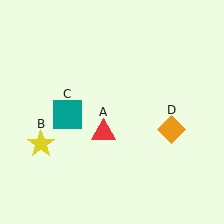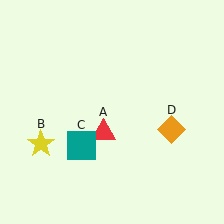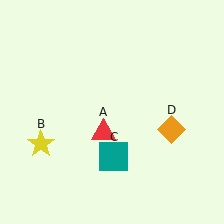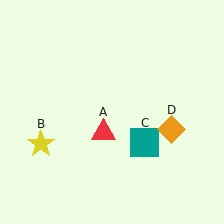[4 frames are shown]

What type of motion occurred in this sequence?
The teal square (object C) rotated counterclockwise around the center of the scene.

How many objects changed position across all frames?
1 object changed position: teal square (object C).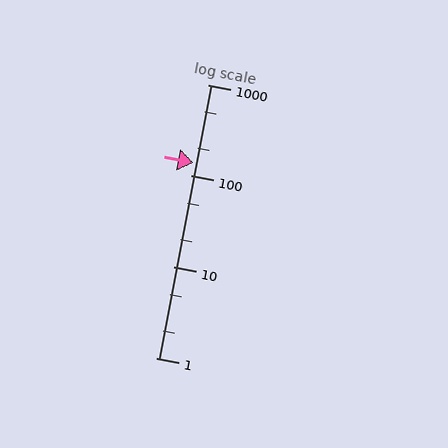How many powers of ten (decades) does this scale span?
The scale spans 3 decades, from 1 to 1000.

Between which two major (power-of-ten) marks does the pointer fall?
The pointer is between 100 and 1000.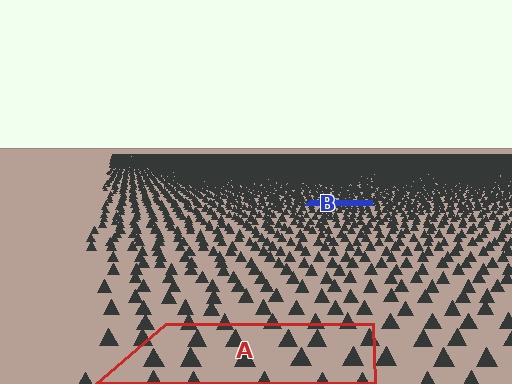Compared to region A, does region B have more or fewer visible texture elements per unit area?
Region B has more texture elements per unit area — they are packed more densely because it is farther away.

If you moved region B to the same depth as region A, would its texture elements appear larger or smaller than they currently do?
They would appear larger. At a closer depth, the same texture elements are projected at a bigger on-screen size.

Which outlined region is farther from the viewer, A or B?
Region B is farther from the viewer — the texture elements inside it appear smaller and more densely packed.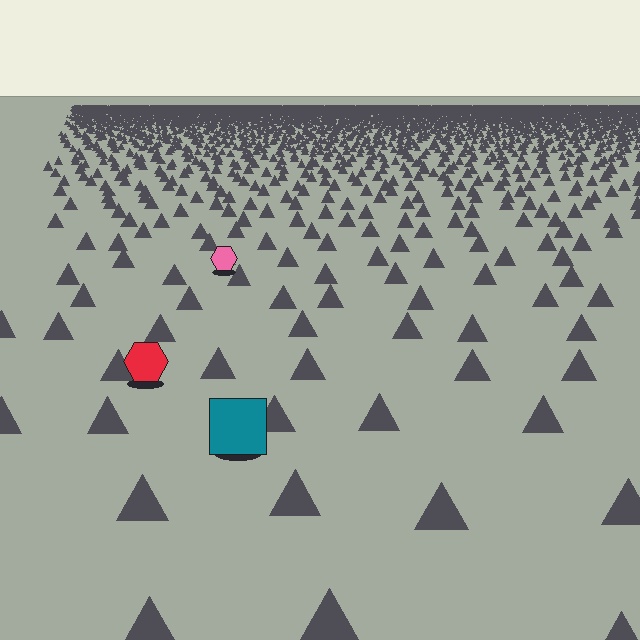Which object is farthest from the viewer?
The pink hexagon is farthest from the viewer. It appears smaller and the ground texture around it is denser.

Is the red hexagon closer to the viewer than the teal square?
No. The teal square is closer — you can tell from the texture gradient: the ground texture is coarser near it.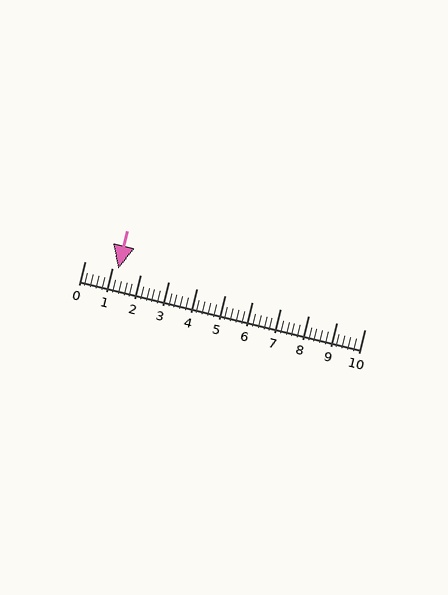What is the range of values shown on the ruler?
The ruler shows values from 0 to 10.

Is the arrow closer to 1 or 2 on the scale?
The arrow is closer to 1.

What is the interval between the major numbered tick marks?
The major tick marks are spaced 1 units apart.